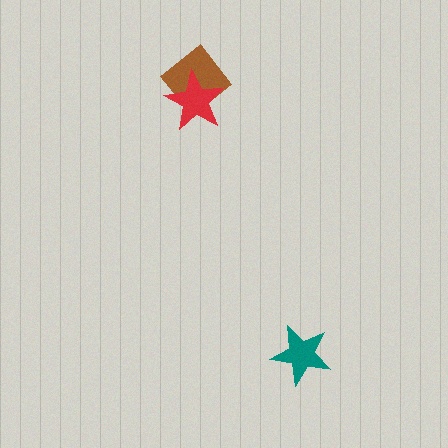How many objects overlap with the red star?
1 object overlaps with the red star.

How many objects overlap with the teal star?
0 objects overlap with the teal star.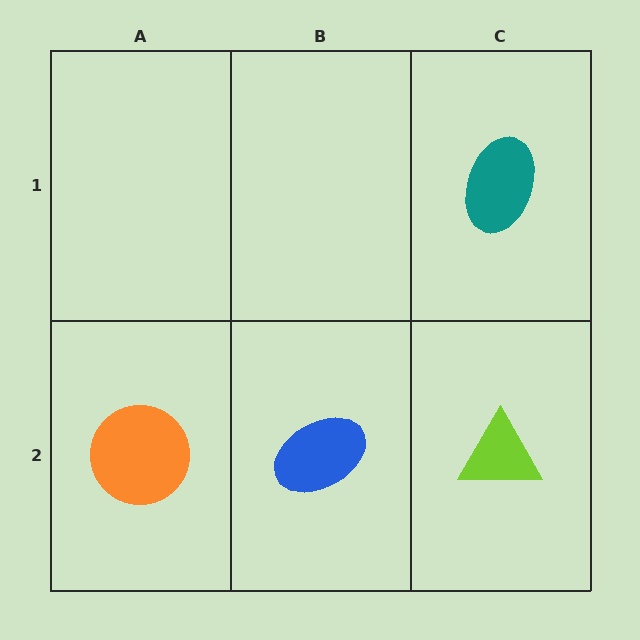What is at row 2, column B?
A blue ellipse.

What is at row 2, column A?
An orange circle.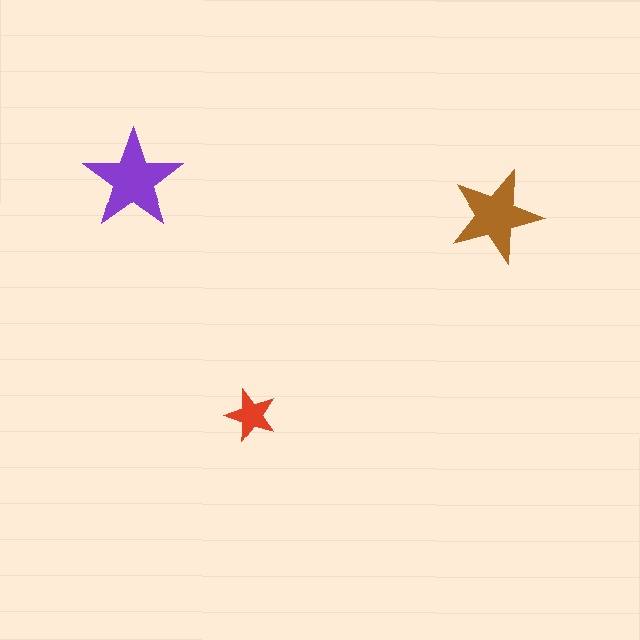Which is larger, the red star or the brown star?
The brown one.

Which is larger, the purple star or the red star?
The purple one.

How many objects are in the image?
There are 3 objects in the image.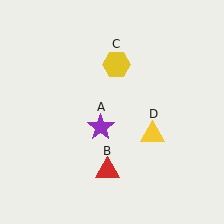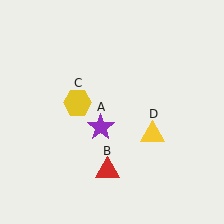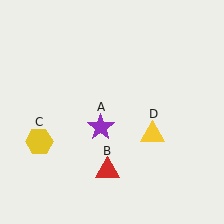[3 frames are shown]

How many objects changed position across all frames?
1 object changed position: yellow hexagon (object C).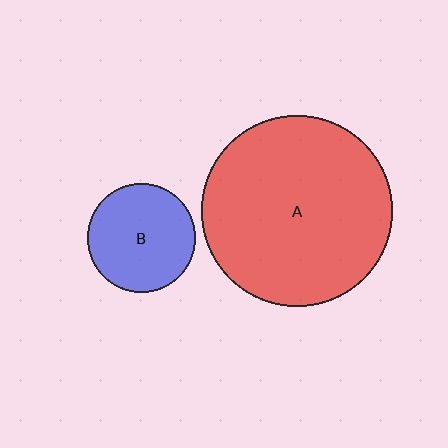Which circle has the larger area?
Circle A (red).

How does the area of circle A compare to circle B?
Approximately 3.1 times.